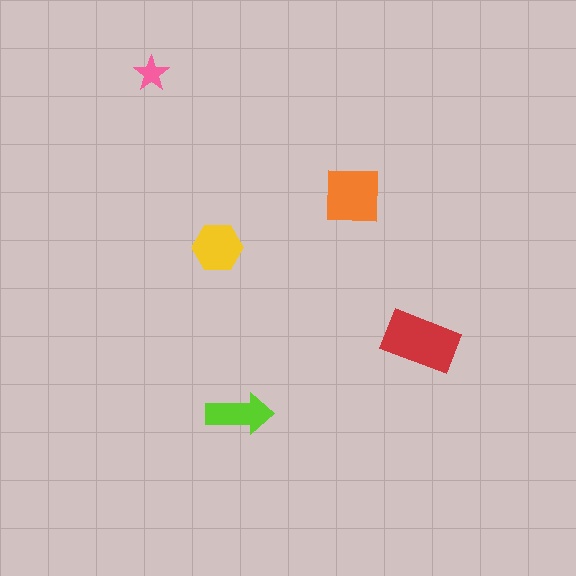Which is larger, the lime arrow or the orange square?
The orange square.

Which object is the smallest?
The pink star.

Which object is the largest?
The red rectangle.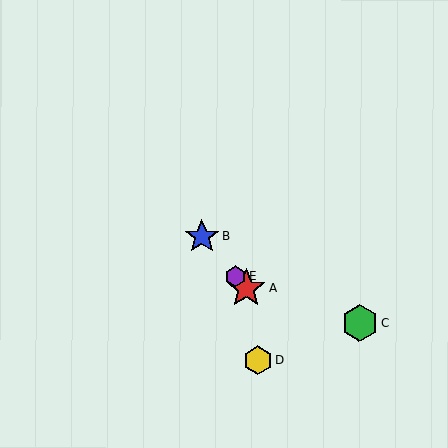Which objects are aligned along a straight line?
Objects A, B, E are aligned along a straight line.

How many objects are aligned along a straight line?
3 objects (A, B, E) are aligned along a straight line.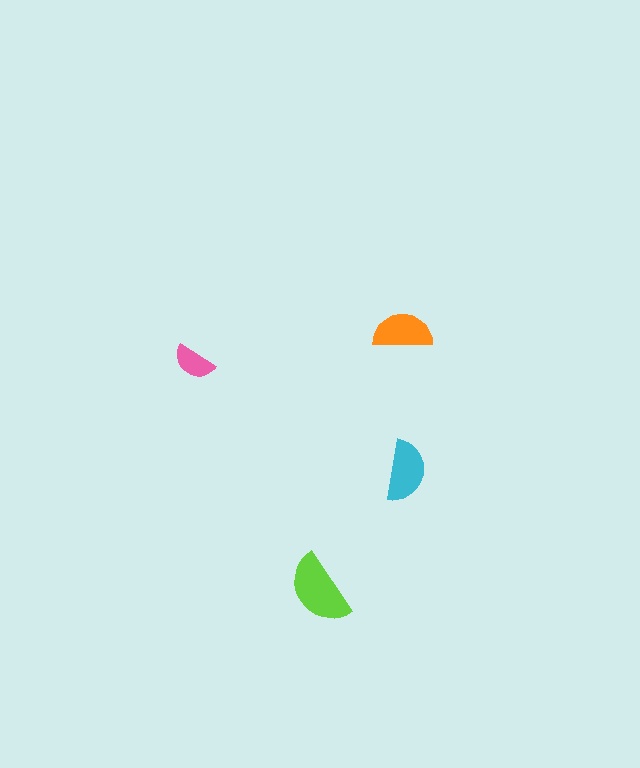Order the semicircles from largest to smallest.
the lime one, the cyan one, the orange one, the pink one.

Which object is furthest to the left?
The pink semicircle is leftmost.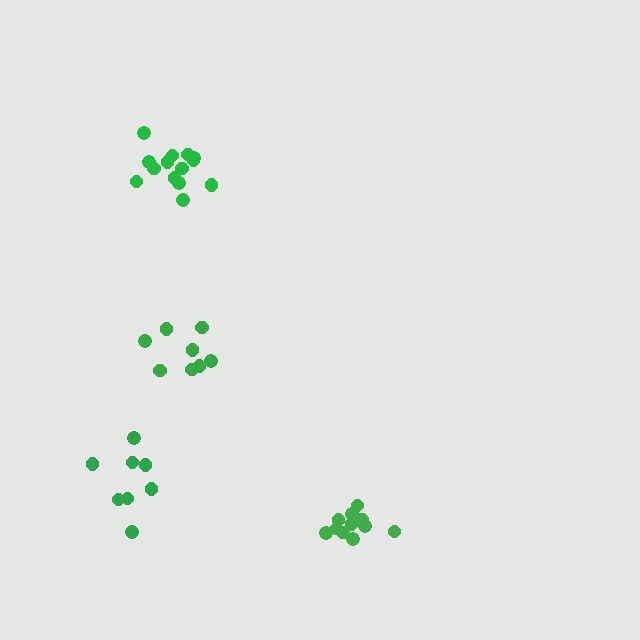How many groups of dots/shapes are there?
There are 4 groups.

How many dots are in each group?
Group 1: 11 dots, Group 2: 14 dots, Group 3: 8 dots, Group 4: 8 dots (41 total).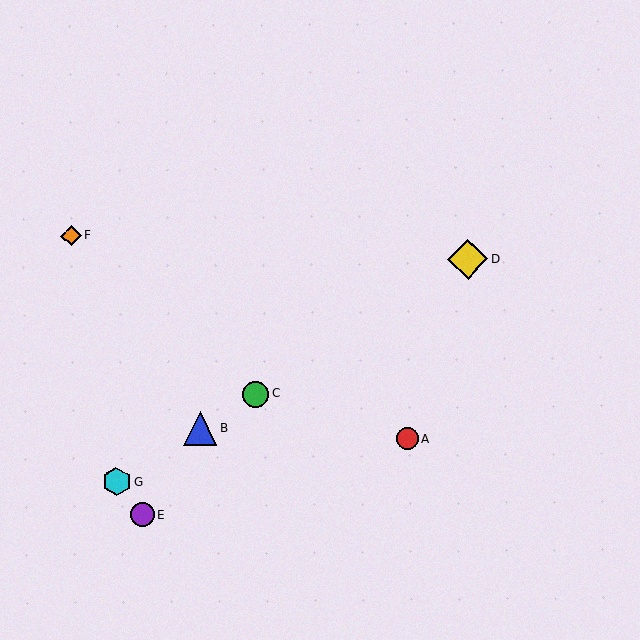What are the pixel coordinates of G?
Object G is at (116, 482).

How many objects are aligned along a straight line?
4 objects (B, C, D, G) are aligned along a straight line.